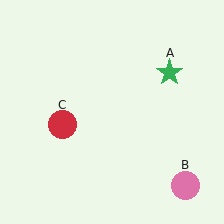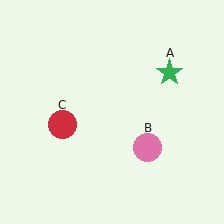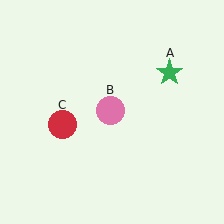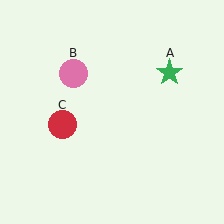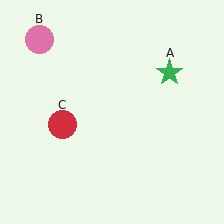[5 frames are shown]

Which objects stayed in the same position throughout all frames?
Green star (object A) and red circle (object C) remained stationary.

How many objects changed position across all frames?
1 object changed position: pink circle (object B).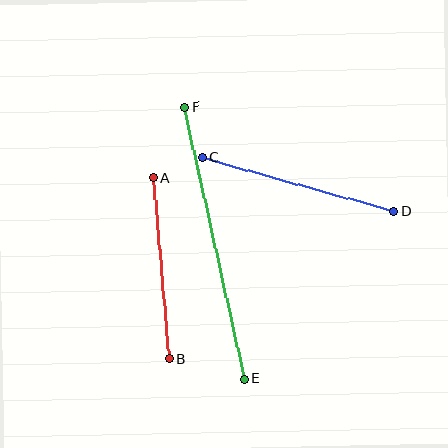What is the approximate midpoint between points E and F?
The midpoint is at approximately (215, 243) pixels.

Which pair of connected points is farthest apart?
Points E and F are farthest apart.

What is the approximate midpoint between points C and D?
The midpoint is at approximately (298, 185) pixels.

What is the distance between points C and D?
The distance is approximately 199 pixels.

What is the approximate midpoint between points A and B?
The midpoint is at approximately (161, 268) pixels.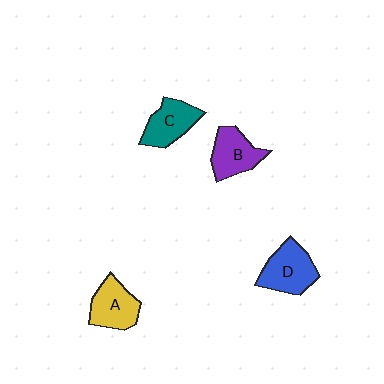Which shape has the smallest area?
Shape C (teal).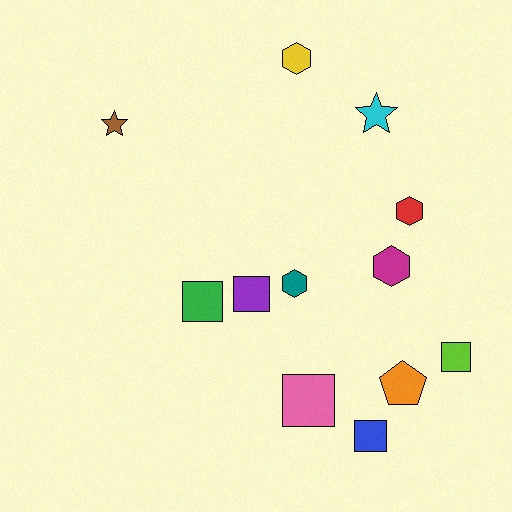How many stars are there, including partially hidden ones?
There are 2 stars.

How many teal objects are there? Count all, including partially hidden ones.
There is 1 teal object.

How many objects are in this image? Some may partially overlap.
There are 12 objects.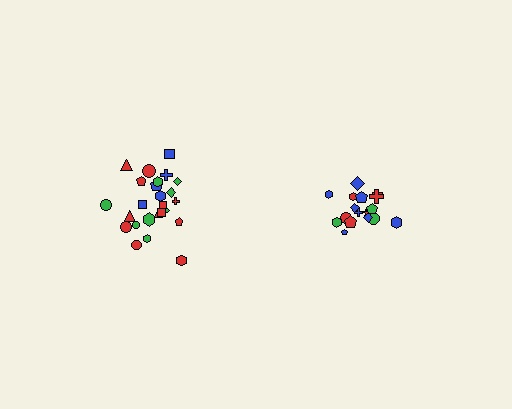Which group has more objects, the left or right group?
The left group.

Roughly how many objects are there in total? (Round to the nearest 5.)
Roughly 45 objects in total.